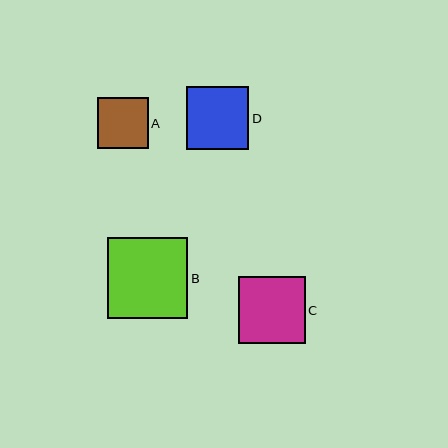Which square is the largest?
Square B is the largest with a size of approximately 81 pixels.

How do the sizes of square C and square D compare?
Square C and square D are approximately the same size.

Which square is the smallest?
Square A is the smallest with a size of approximately 50 pixels.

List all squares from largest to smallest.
From largest to smallest: B, C, D, A.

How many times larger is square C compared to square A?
Square C is approximately 1.3 times the size of square A.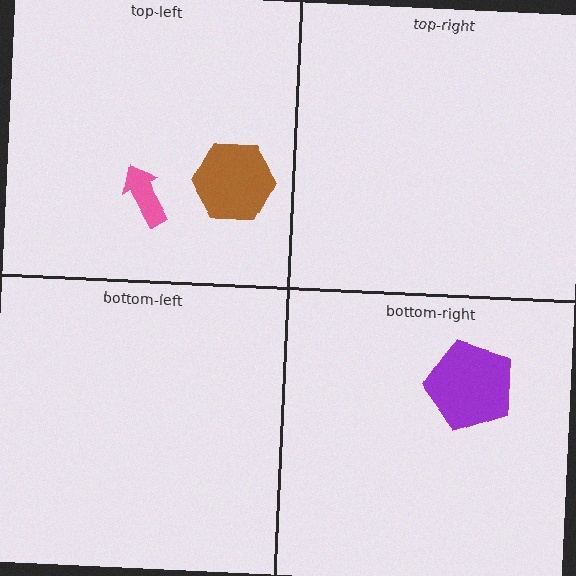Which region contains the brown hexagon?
The top-left region.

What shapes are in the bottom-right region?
The purple pentagon.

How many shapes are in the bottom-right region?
1.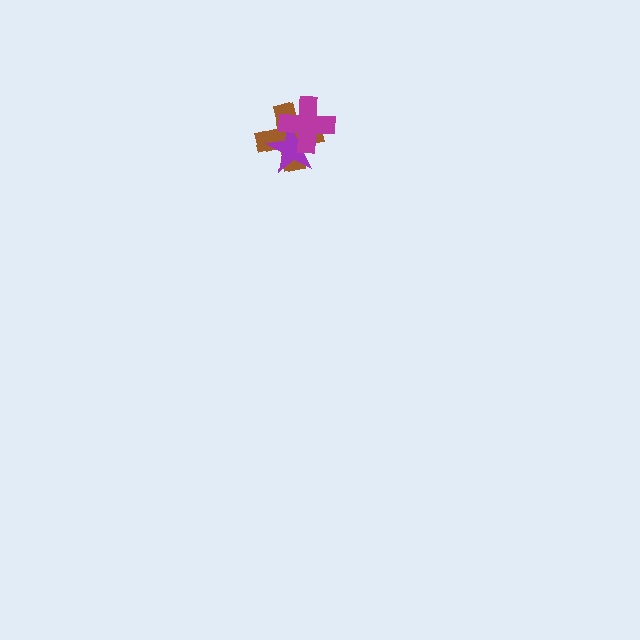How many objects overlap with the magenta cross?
2 objects overlap with the magenta cross.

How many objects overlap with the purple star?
2 objects overlap with the purple star.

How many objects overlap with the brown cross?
2 objects overlap with the brown cross.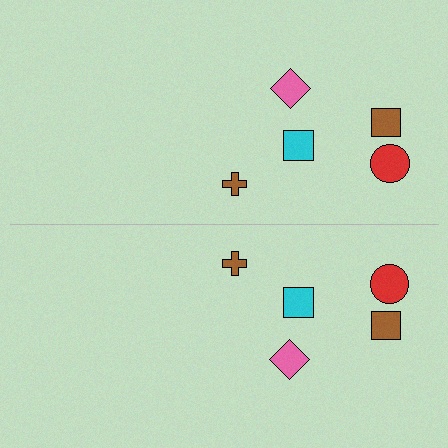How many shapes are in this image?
There are 10 shapes in this image.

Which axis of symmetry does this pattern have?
The pattern has a horizontal axis of symmetry running through the center of the image.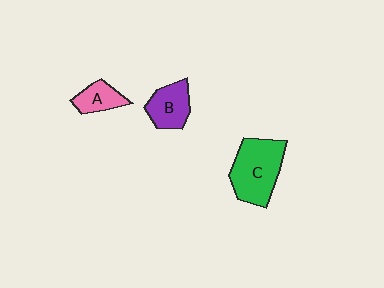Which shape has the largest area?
Shape C (green).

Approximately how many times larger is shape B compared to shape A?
Approximately 1.4 times.